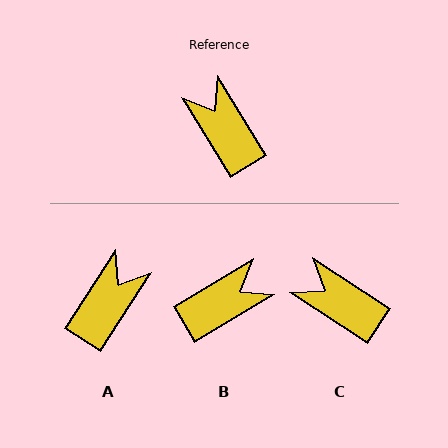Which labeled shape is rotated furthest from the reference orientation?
B, about 91 degrees away.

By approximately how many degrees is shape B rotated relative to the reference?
Approximately 91 degrees clockwise.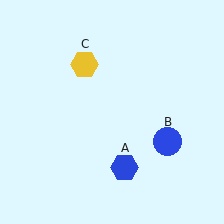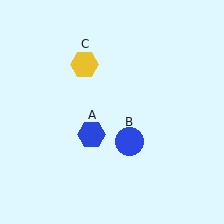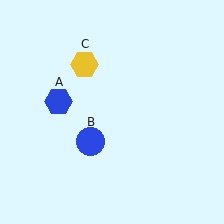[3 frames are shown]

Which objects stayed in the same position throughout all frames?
Yellow hexagon (object C) remained stationary.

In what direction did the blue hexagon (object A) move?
The blue hexagon (object A) moved up and to the left.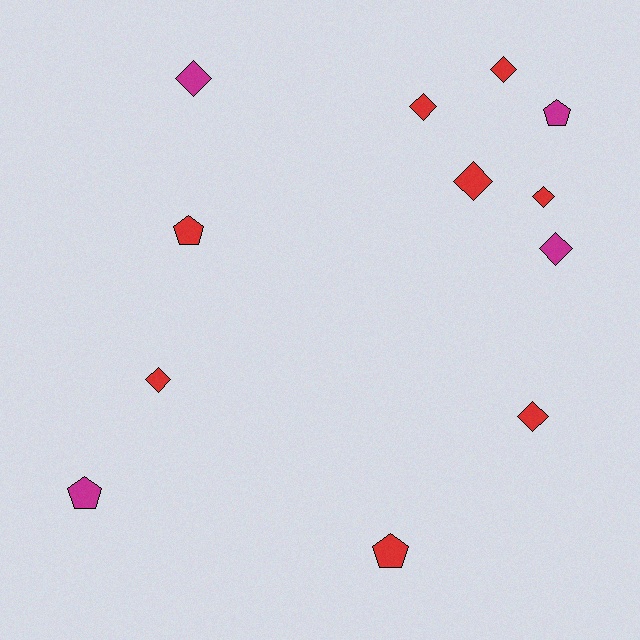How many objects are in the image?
There are 12 objects.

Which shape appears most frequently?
Diamond, with 8 objects.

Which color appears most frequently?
Red, with 8 objects.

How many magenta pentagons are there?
There are 2 magenta pentagons.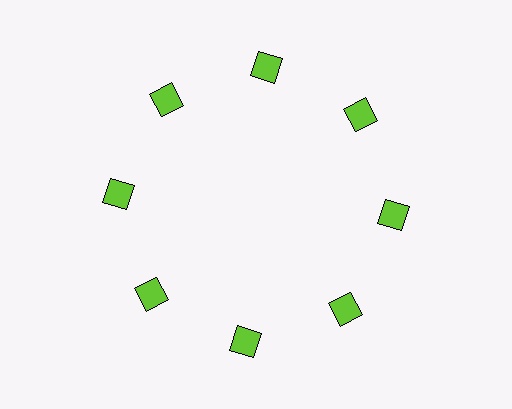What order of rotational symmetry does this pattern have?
This pattern has 8-fold rotational symmetry.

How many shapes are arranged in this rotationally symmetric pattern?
There are 8 shapes, arranged in 8 groups of 1.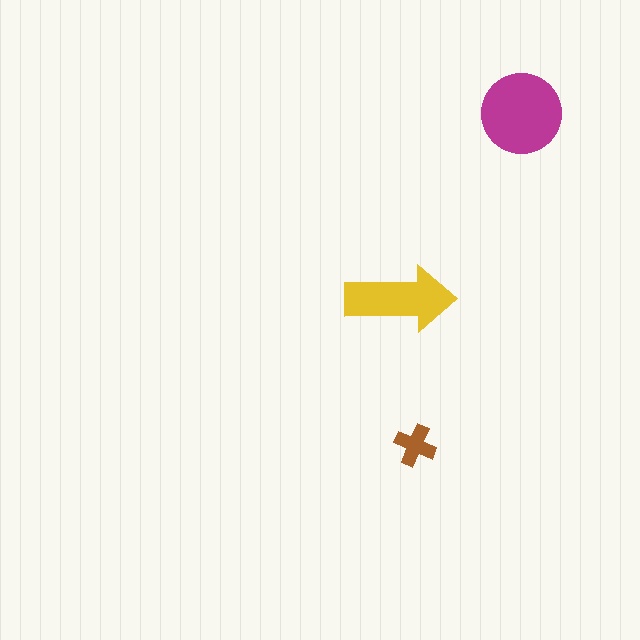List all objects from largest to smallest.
The magenta circle, the yellow arrow, the brown cross.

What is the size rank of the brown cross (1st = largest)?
3rd.